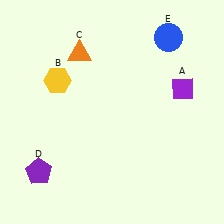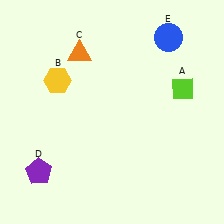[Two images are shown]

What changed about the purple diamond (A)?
In Image 1, A is purple. In Image 2, it changed to lime.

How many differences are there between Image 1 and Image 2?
There is 1 difference between the two images.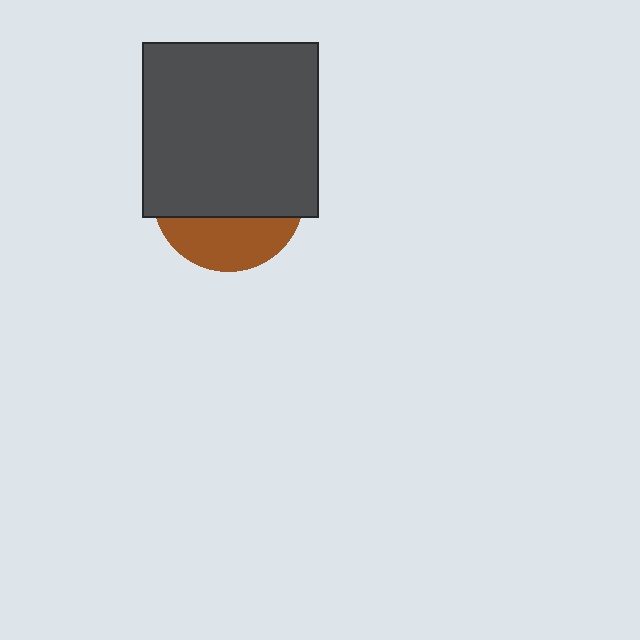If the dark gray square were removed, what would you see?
You would see the complete brown circle.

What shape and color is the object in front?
The object in front is a dark gray square.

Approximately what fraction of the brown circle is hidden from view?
Roughly 67% of the brown circle is hidden behind the dark gray square.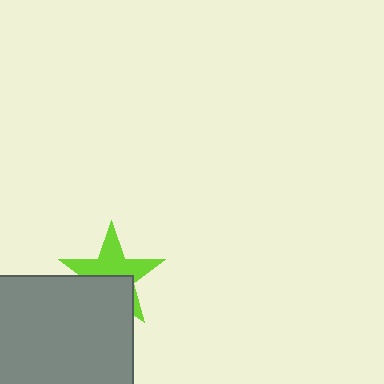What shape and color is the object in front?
The object in front is a gray rectangle.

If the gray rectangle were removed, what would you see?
You would see the complete lime star.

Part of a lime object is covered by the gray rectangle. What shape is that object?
It is a star.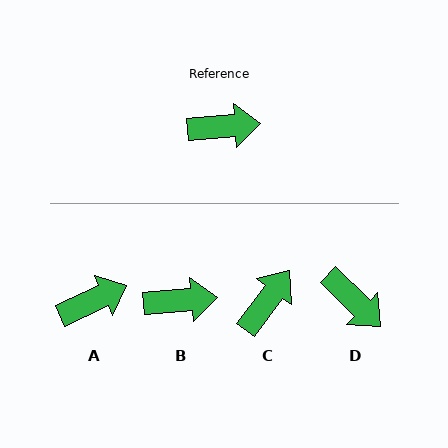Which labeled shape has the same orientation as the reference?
B.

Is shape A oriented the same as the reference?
No, it is off by about 21 degrees.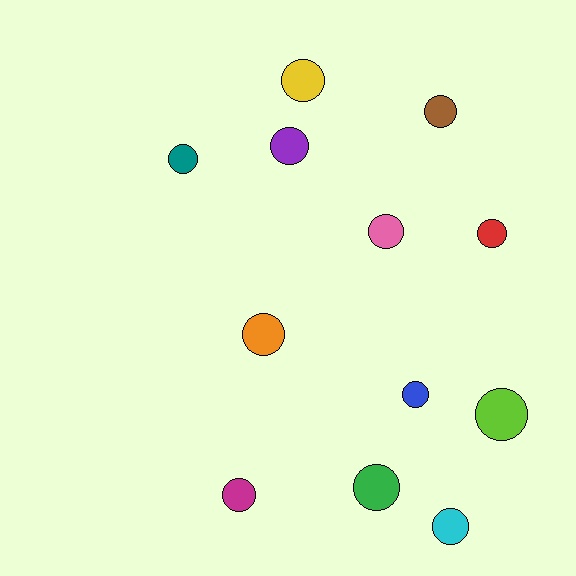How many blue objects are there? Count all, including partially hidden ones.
There is 1 blue object.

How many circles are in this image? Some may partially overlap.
There are 12 circles.